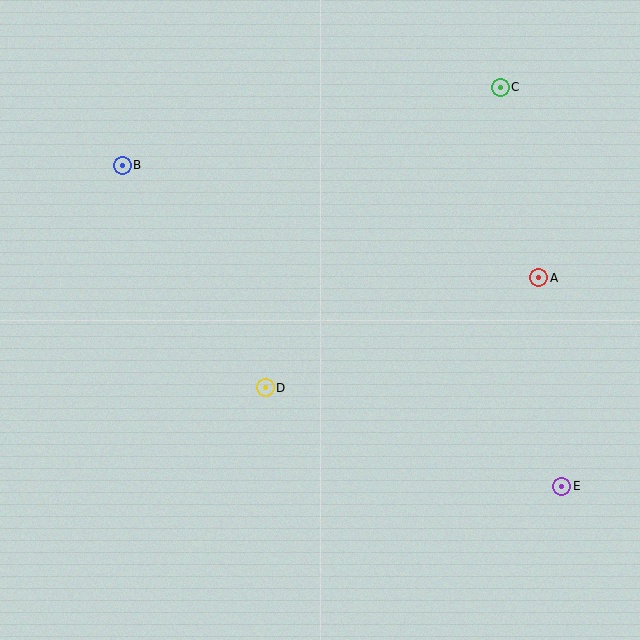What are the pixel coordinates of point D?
Point D is at (265, 388).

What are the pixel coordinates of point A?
Point A is at (539, 278).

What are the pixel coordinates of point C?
Point C is at (500, 87).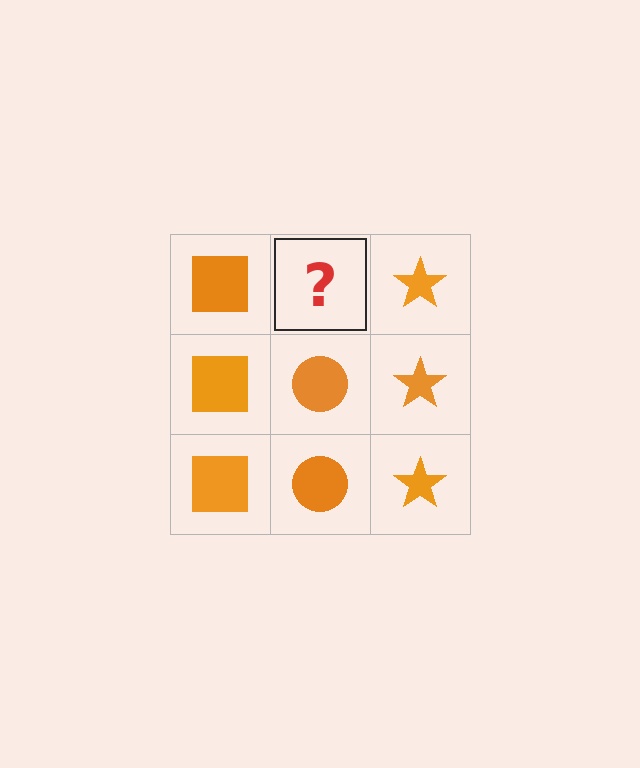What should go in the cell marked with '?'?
The missing cell should contain an orange circle.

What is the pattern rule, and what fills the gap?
The rule is that each column has a consistent shape. The gap should be filled with an orange circle.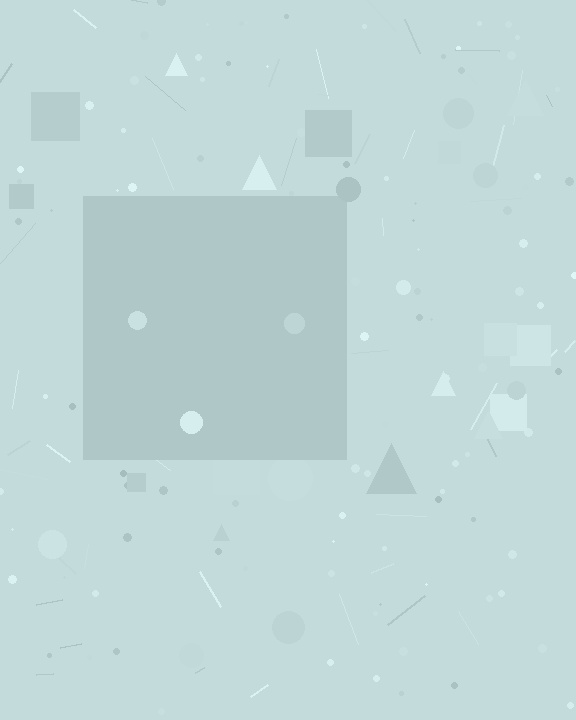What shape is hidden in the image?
A square is hidden in the image.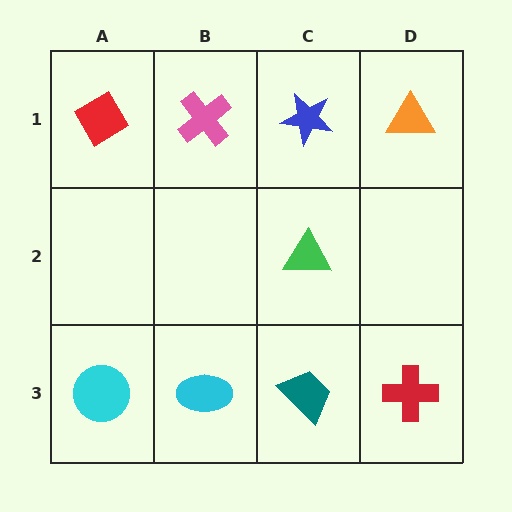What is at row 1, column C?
A blue star.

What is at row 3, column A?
A cyan circle.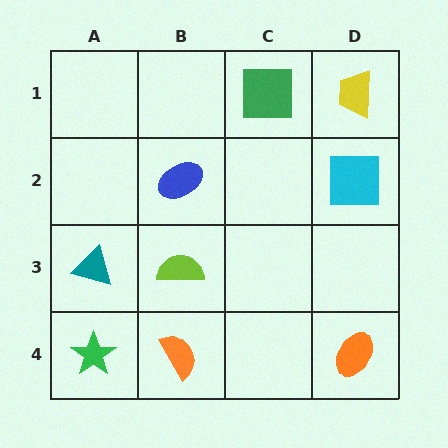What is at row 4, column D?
An orange ellipse.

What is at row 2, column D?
A cyan square.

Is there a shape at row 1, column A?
No, that cell is empty.